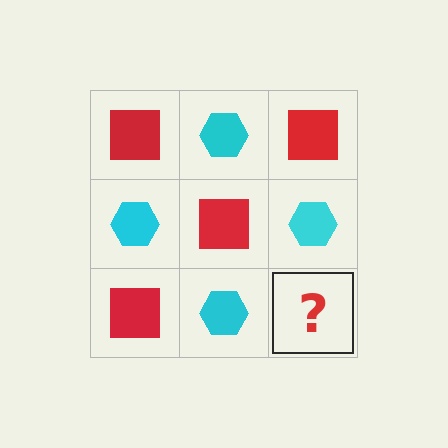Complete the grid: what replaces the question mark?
The question mark should be replaced with a red square.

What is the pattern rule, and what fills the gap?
The rule is that it alternates red square and cyan hexagon in a checkerboard pattern. The gap should be filled with a red square.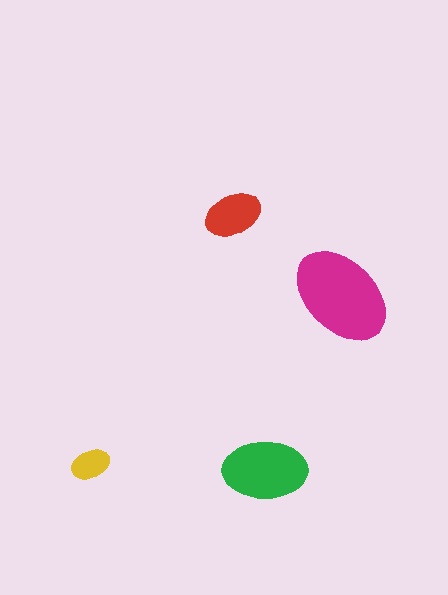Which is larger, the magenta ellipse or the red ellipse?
The magenta one.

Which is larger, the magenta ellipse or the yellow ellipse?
The magenta one.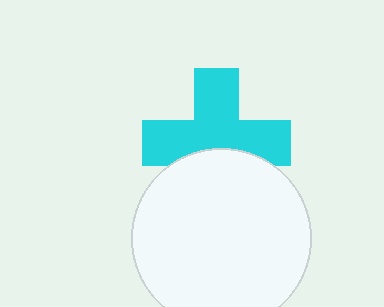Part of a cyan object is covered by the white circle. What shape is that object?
It is a cross.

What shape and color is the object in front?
The object in front is a white circle.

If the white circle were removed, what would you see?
You would see the complete cyan cross.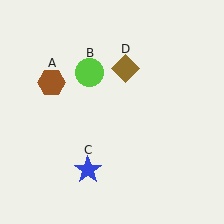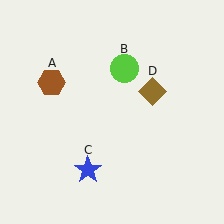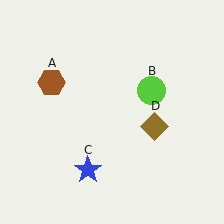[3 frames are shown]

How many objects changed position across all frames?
2 objects changed position: lime circle (object B), brown diamond (object D).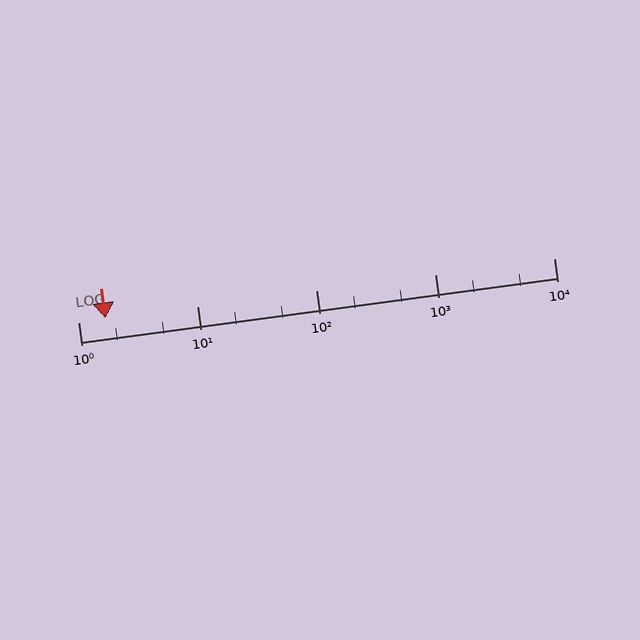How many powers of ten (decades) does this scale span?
The scale spans 4 decades, from 1 to 10000.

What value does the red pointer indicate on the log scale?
The pointer indicates approximately 1.7.